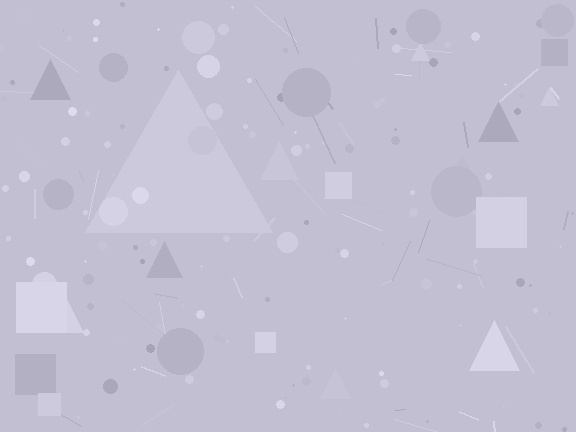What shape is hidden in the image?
A triangle is hidden in the image.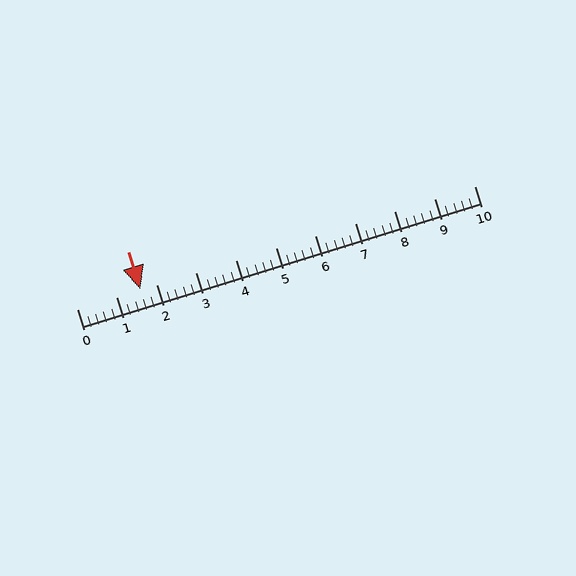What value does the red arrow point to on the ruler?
The red arrow points to approximately 1.6.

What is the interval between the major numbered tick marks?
The major tick marks are spaced 1 units apart.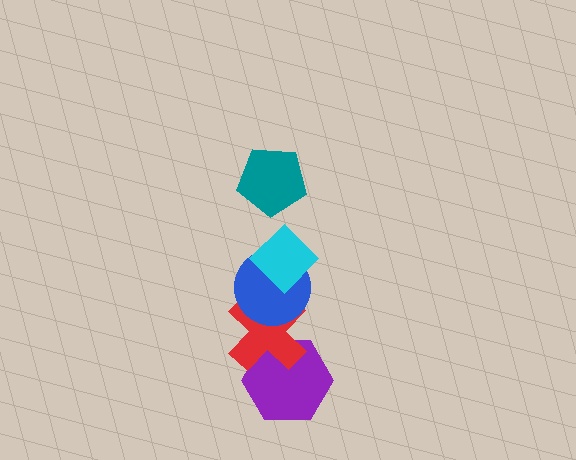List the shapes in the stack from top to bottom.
From top to bottom: the teal pentagon, the cyan diamond, the blue circle, the red cross, the purple hexagon.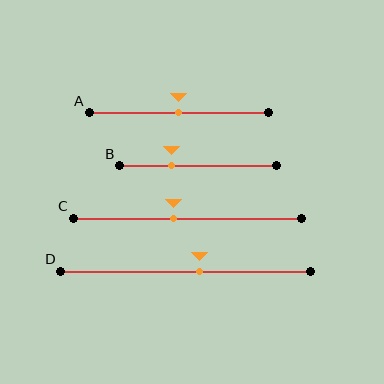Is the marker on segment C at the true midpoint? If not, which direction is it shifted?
No, the marker on segment C is shifted to the left by about 6% of the segment length.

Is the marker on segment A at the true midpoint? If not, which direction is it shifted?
Yes, the marker on segment A is at the true midpoint.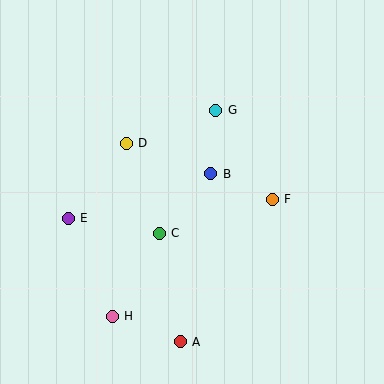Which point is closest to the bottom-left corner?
Point H is closest to the bottom-left corner.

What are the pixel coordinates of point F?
Point F is at (272, 199).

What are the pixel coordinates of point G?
Point G is at (216, 110).